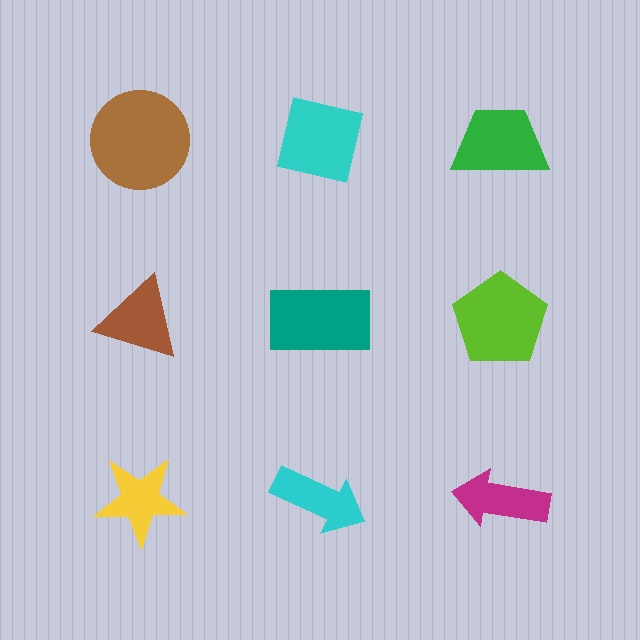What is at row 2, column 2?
A teal rectangle.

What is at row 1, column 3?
A green trapezoid.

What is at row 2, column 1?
A brown triangle.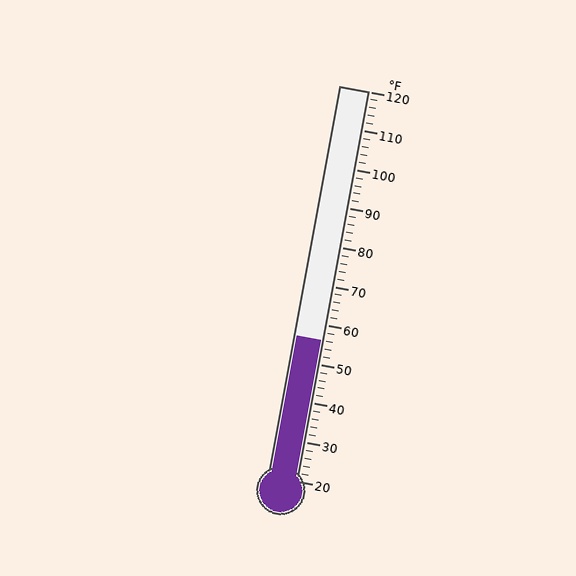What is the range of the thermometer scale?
The thermometer scale ranges from 20°F to 120°F.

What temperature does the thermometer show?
The thermometer shows approximately 56°F.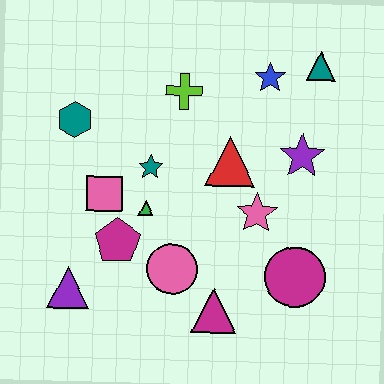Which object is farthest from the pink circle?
The teal triangle is farthest from the pink circle.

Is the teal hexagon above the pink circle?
Yes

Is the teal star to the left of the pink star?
Yes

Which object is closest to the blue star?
The teal triangle is closest to the blue star.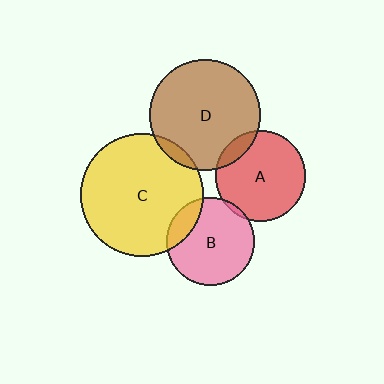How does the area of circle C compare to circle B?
Approximately 2.0 times.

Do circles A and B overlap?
Yes.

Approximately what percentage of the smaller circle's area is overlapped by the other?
Approximately 5%.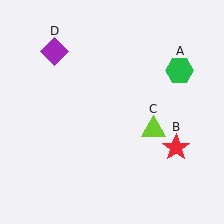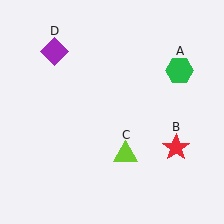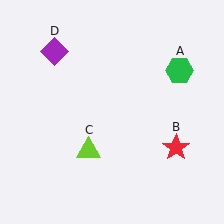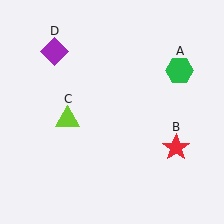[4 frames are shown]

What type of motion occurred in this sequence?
The lime triangle (object C) rotated clockwise around the center of the scene.